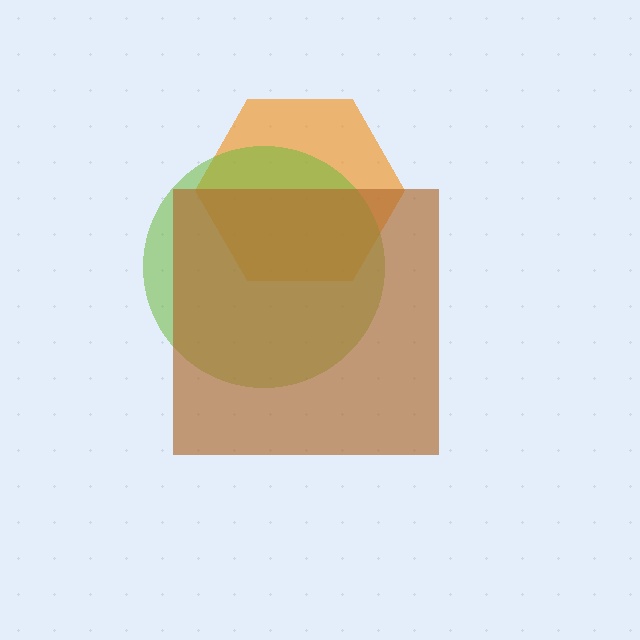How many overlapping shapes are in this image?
There are 3 overlapping shapes in the image.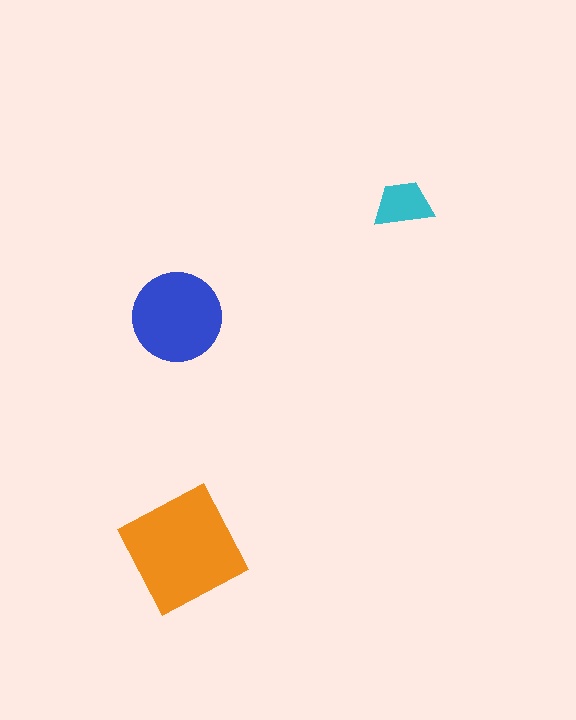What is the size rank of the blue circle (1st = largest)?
2nd.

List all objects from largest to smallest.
The orange square, the blue circle, the cyan trapezoid.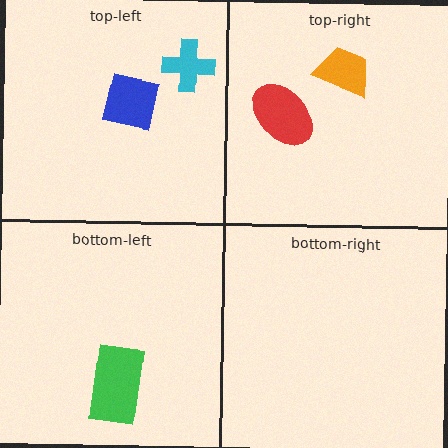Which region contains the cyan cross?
The top-left region.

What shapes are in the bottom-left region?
The green rectangle.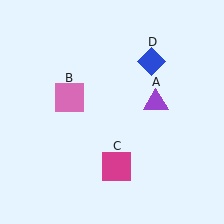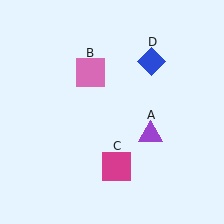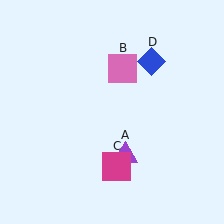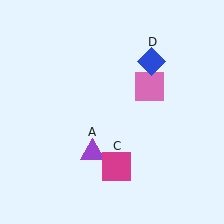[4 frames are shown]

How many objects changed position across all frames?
2 objects changed position: purple triangle (object A), pink square (object B).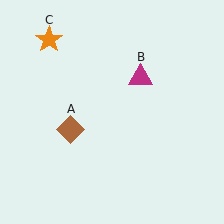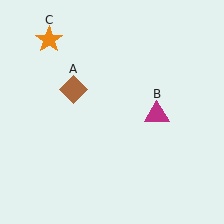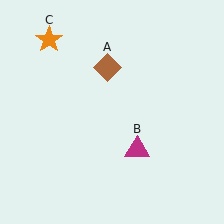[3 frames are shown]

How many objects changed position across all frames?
2 objects changed position: brown diamond (object A), magenta triangle (object B).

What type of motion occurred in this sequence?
The brown diamond (object A), magenta triangle (object B) rotated clockwise around the center of the scene.